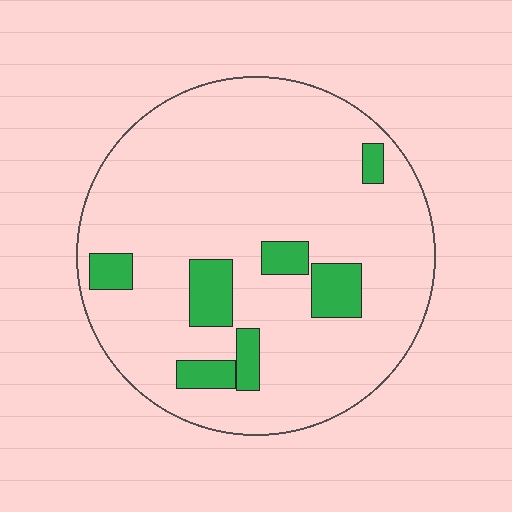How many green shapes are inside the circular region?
7.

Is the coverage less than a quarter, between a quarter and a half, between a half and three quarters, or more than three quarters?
Less than a quarter.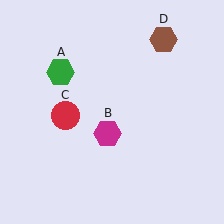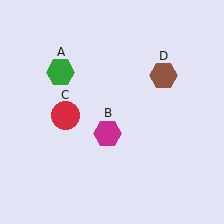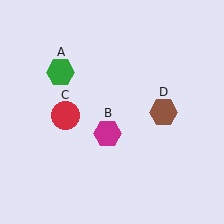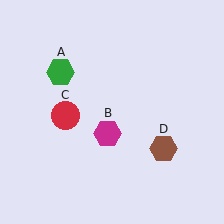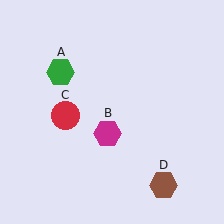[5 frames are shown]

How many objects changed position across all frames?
1 object changed position: brown hexagon (object D).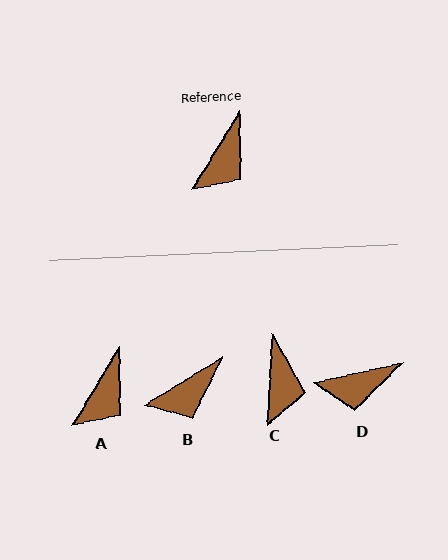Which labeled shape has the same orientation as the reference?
A.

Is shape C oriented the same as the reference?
No, it is off by about 29 degrees.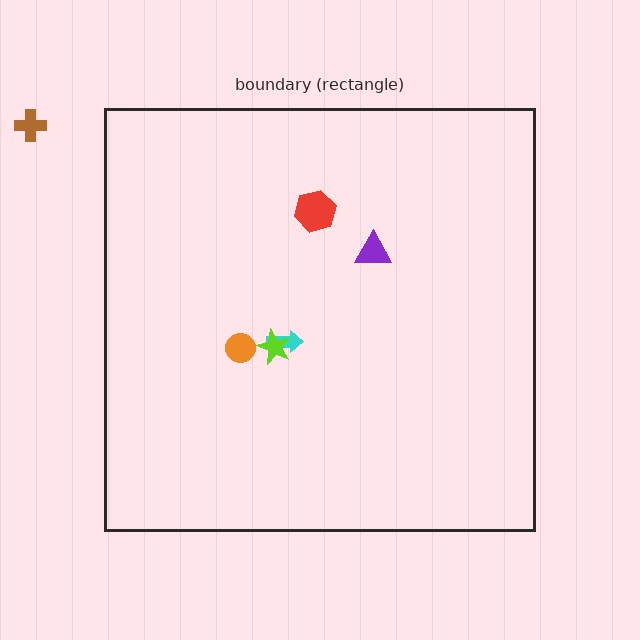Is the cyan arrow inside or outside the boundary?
Inside.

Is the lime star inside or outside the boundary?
Inside.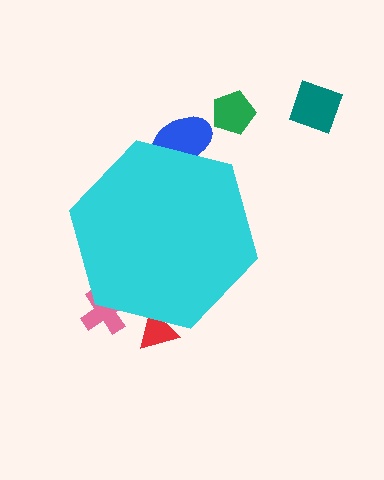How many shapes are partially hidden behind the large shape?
3 shapes are partially hidden.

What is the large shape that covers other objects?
A cyan hexagon.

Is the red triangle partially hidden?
Yes, the red triangle is partially hidden behind the cyan hexagon.